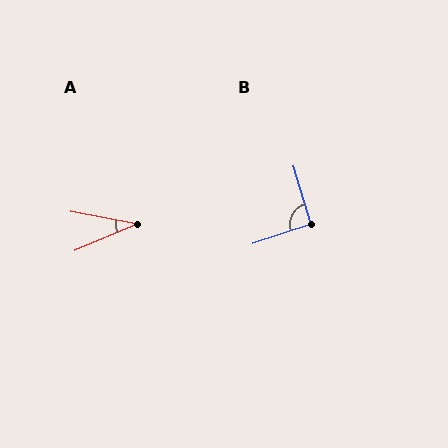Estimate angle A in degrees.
Approximately 33 degrees.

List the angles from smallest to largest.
A (33°), B (91°).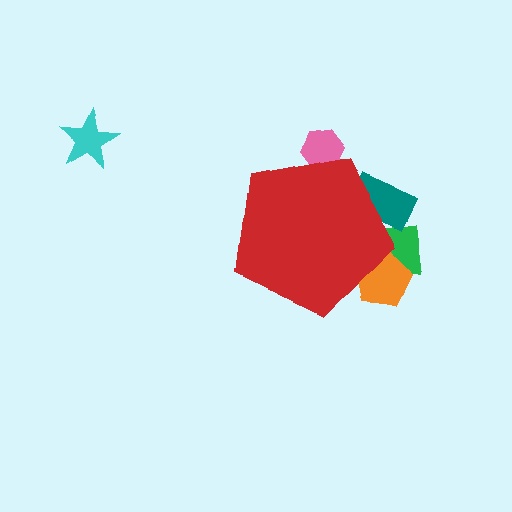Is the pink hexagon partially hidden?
Yes, the pink hexagon is partially hidden behind the red pentagon.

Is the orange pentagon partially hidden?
Yes, the orange pentagon is partially hidden behind the red pentagon.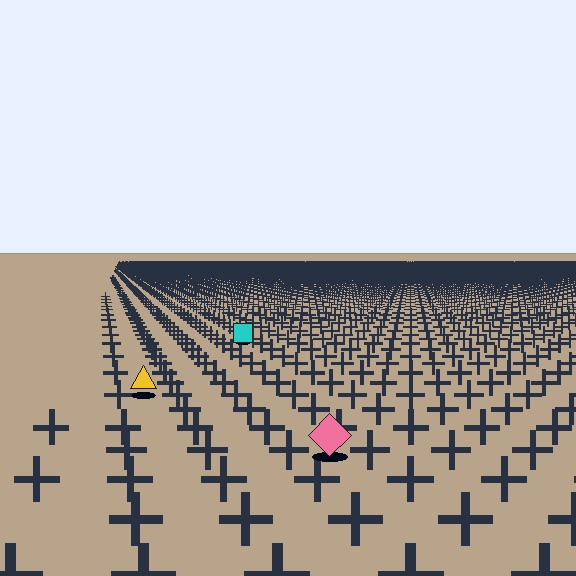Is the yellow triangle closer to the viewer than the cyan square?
Yes. The yellow triangle is closer — you can tell from the texture gradient: the ground texture is coarser near it.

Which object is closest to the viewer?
The pink diamond is closest. The texture marks near it are larger and more spread out.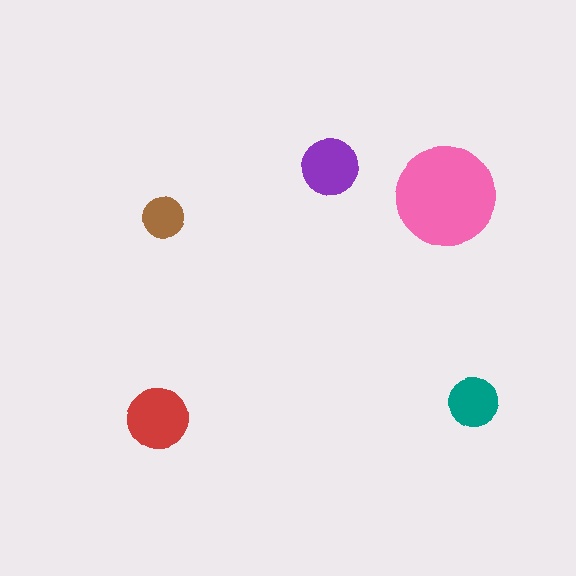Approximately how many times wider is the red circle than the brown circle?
About 1.5 times wider.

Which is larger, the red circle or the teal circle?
The red one.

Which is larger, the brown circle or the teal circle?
The teal one.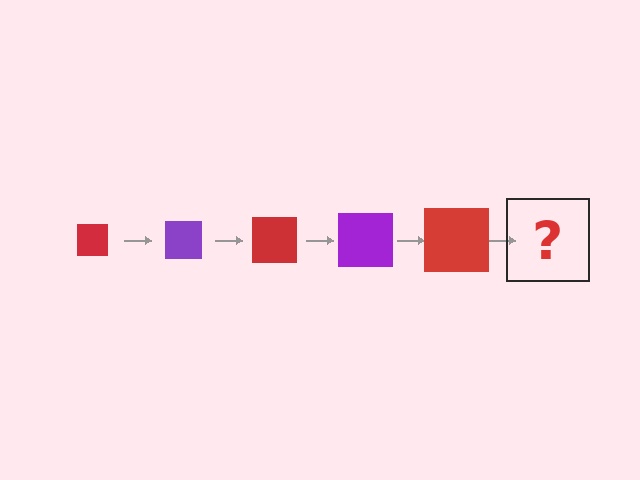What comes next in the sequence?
The next element should be a purple square, larger than the previous one.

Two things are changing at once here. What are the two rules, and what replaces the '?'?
The two rules are that the square grows larger each step and the color cycles through red and purple. The '?' should be a purple square, larger than the previous one.